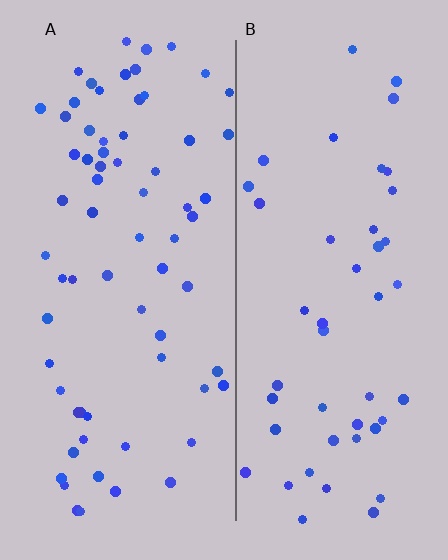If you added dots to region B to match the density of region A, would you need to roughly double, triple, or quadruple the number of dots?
Approximately double.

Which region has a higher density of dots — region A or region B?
A (the left).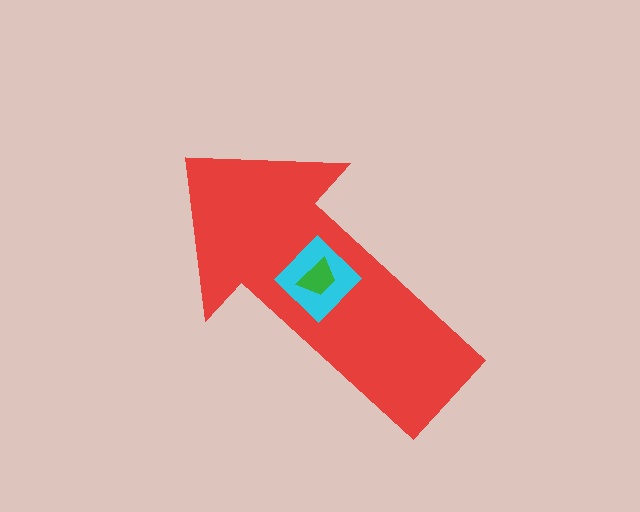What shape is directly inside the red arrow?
The cyan diamond.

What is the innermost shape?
The green trapezoid.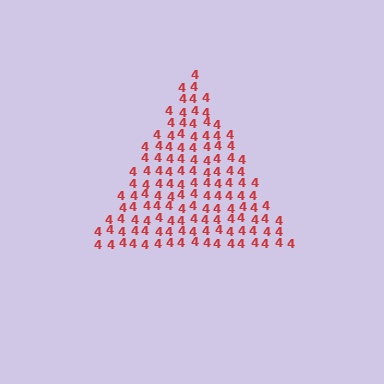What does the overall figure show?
The overall figure shows a triangle.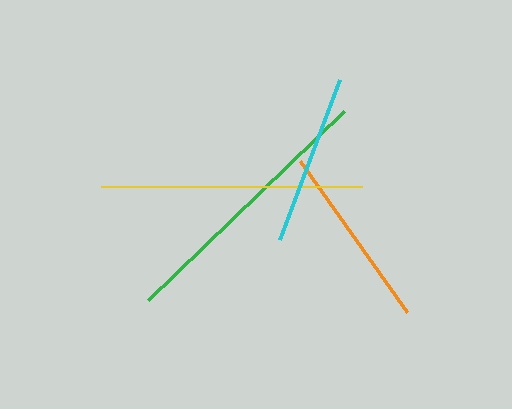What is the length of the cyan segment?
The cyan segment is approximately 171 pixels long.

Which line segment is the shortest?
The cyan line is the shortest at approximately 171 pixels.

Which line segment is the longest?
The green line is the longest at approximately 273 pixels.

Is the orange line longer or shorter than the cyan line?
The orange line is longer than the cyan line.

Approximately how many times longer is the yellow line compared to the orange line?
The yellow line is approximately 1.4 times the length of the orange line.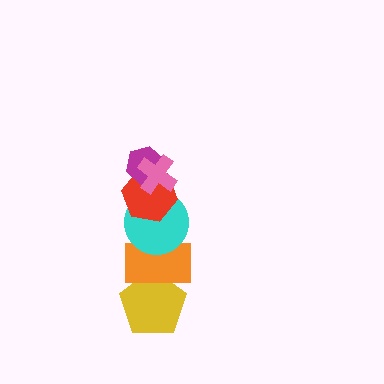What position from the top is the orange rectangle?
The orange rectangle is 5th from the top.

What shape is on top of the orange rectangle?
The cyan circle is on top of the orange rectangle.